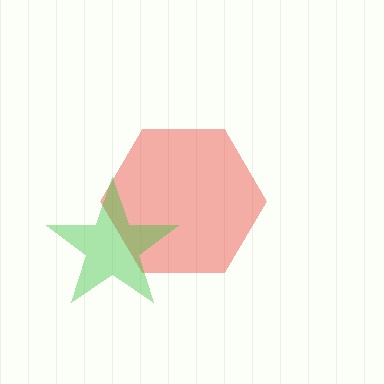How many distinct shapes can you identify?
There are 2 distinct shapes: a red hexagon, a green star.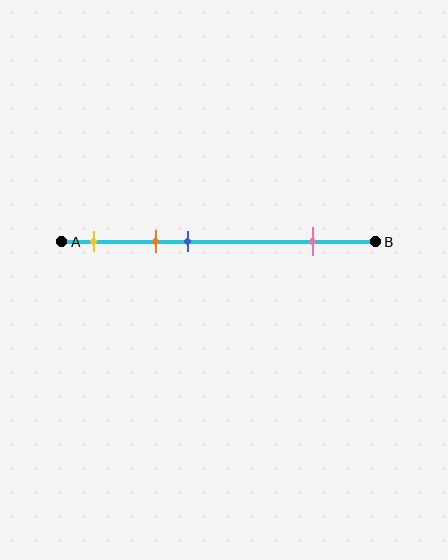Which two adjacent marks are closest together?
The orange and blue marks are the closest adjacent pair.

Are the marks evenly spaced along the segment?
No, the marks are not evenly spaced.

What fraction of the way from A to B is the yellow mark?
The yellow mark is approximately 10% (0.1) of the way from A to B.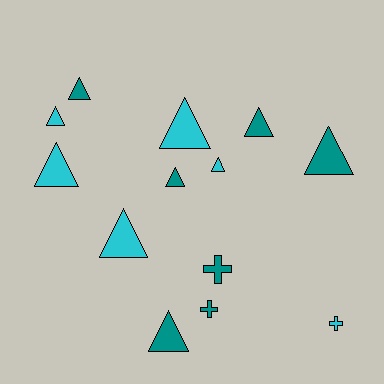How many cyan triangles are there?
There are 5 cyan triangles.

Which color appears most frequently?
Teal, with 7 objects.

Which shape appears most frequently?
Triangle, with 10 objects.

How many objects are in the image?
There are 13 objects.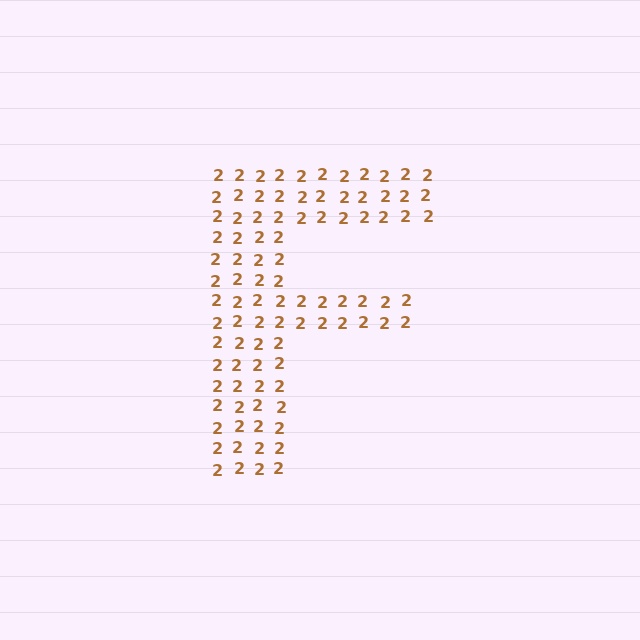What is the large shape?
The large shape is the letter F.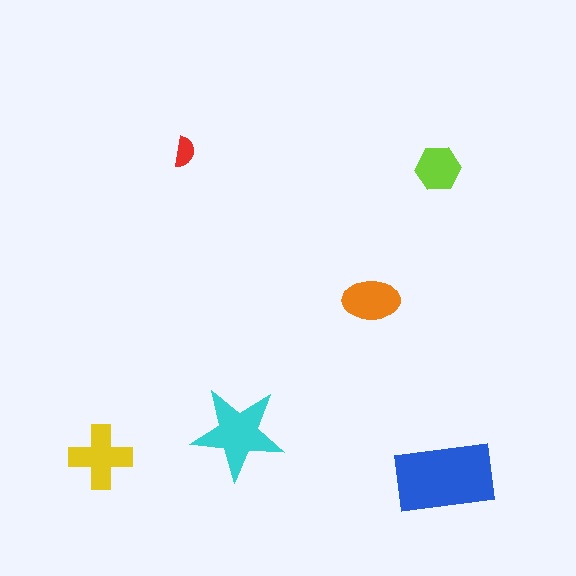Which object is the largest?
The blue rectangle.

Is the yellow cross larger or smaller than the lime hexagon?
Larger.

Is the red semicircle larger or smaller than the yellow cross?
Smaller.